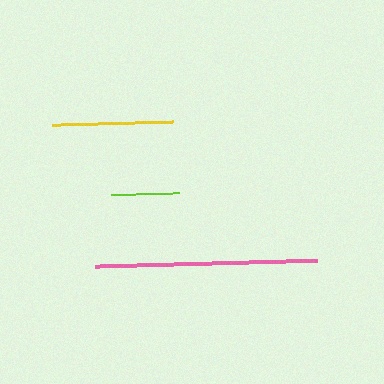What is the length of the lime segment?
The lime segment is approximately 67 pixels long.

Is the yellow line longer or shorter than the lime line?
The yellow line is longer than the lime line.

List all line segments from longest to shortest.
From longest to shortest: pink, yellow, lime.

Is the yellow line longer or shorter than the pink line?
The pink line is longer than the yellow line.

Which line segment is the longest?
The pink line is the longest at approximately 221 pixels.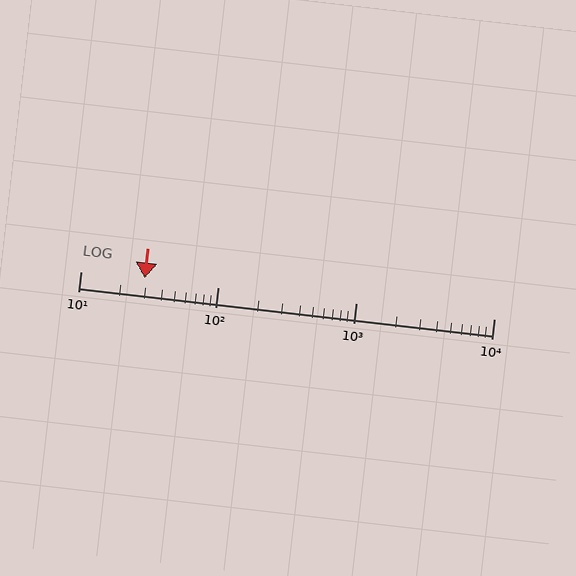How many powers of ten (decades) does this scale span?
The scale spans 3 decades, from 10 to 10000.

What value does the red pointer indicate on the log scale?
The pointer indicates approximately 29.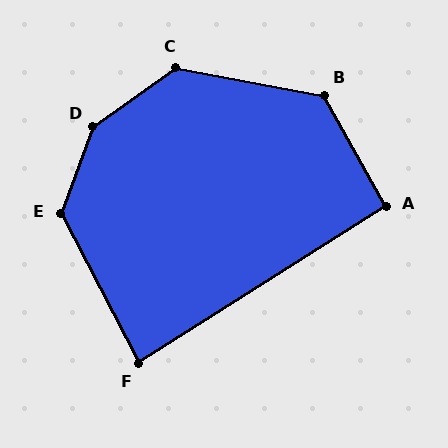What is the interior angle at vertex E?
Approximately 132 degrees (obtuse).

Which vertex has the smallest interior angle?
F, at approximately 85 degrees.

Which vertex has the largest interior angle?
D, at approximately 145 degrees.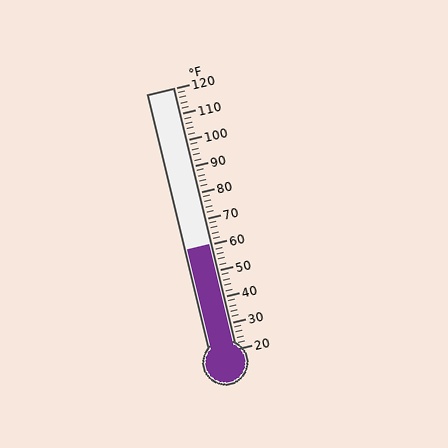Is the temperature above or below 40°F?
The temperature is above 40°F.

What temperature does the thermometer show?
The thermometer shows approximately 60°F.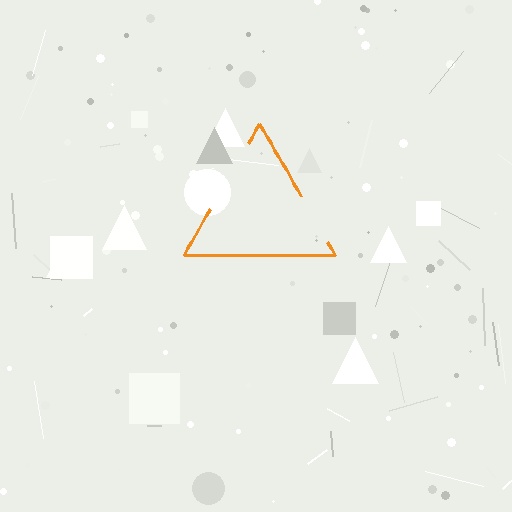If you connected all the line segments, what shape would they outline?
They would outline a triangle.